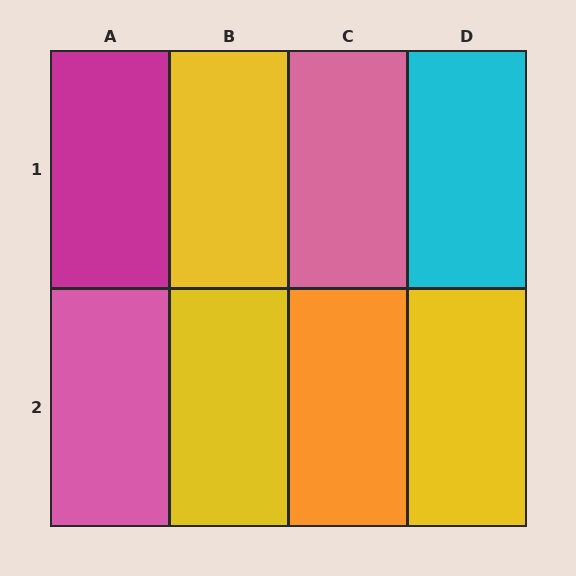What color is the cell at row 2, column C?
Orange.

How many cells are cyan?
1 cell is cyan.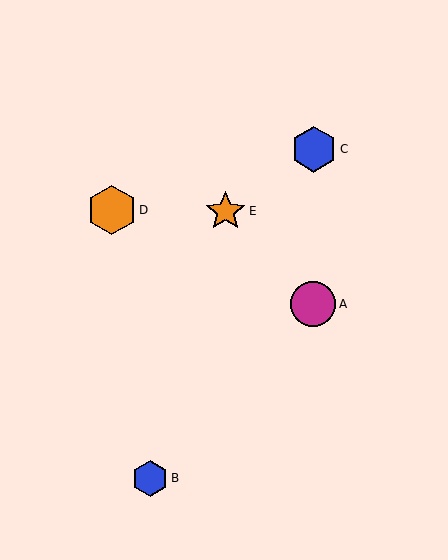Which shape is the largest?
The orange hexagon (labeled D) is the largest.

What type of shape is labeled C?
Shape C is a blue hexagon.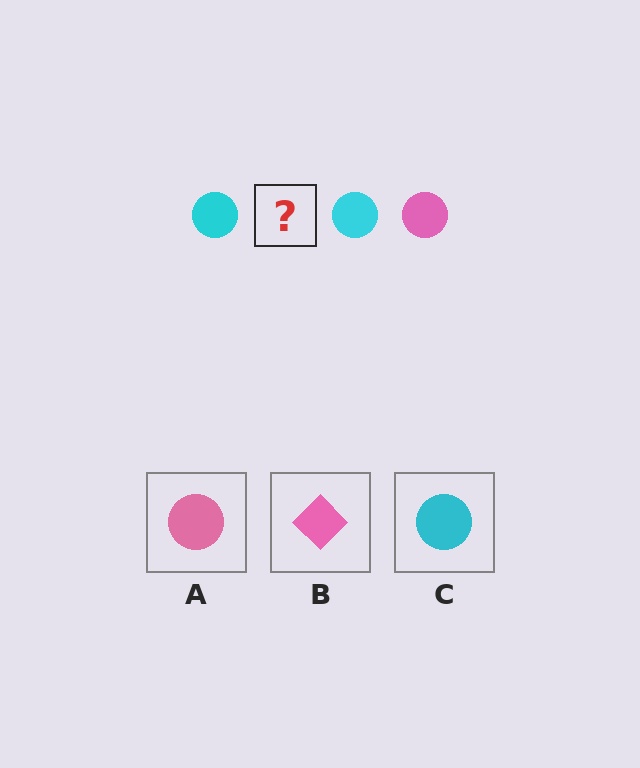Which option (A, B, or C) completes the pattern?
A.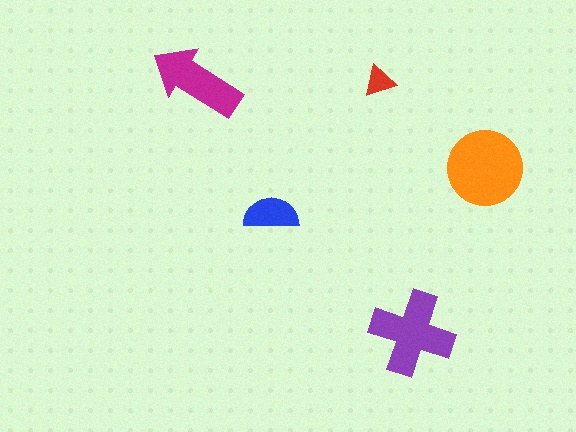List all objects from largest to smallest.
The orange circle, the purple cross, the magenta arrow, the blue semicircle, the red triangle.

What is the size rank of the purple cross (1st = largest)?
2nd.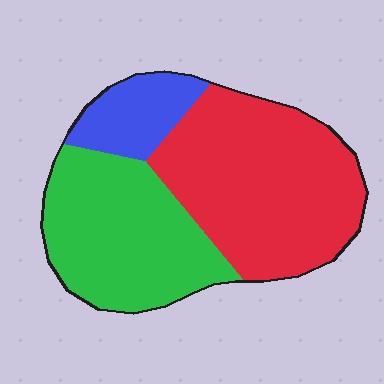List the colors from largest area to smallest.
From largest to smallest: red, green, blue.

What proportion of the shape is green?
Green covers about 40% of the shape.